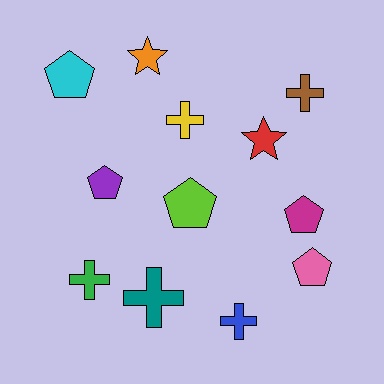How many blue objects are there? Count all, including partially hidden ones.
There is 1 blue object.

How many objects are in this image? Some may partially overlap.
There are 12 objects.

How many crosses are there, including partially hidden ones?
There are 5 crosses.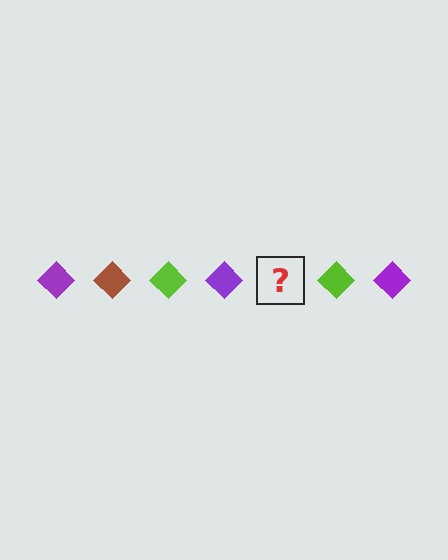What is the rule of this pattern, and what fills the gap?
The rule is that the pattern cycles through purple, brown, lime diamonds. The gap should be filled with a brown diamond.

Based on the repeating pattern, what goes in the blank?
The blank should be a brown diamond.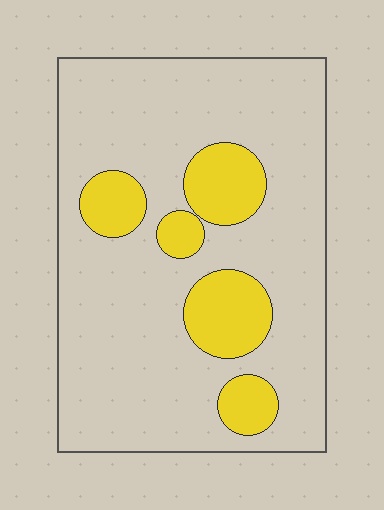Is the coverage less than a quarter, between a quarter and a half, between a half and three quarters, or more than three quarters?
Less than a quarter.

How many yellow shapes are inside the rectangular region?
5.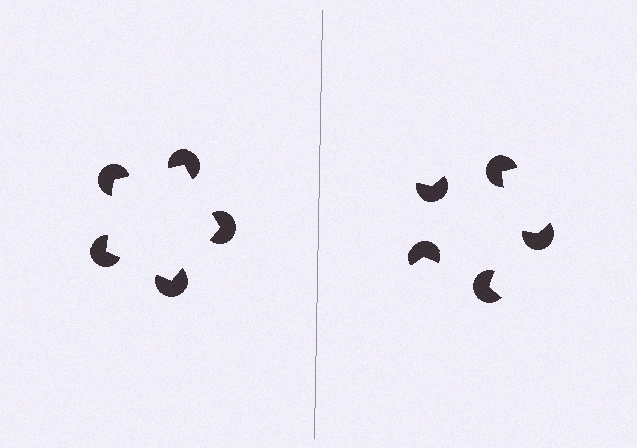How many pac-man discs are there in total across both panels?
10 — 5 on each side.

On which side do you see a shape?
An illusory pentagon appears on the left side. On the right side the wedge cuts are rotated, so no coherent shape forms.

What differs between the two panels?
The pac-man discs are positioned identically on both sides; only the wedge orientations differ. On the left they align to a pentagon; on the right they are misaligned.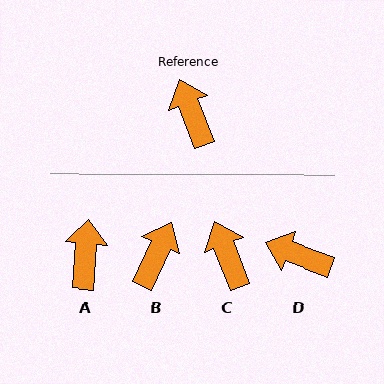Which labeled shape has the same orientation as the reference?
C.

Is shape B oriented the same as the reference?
No, it is off by about 46 degrees.